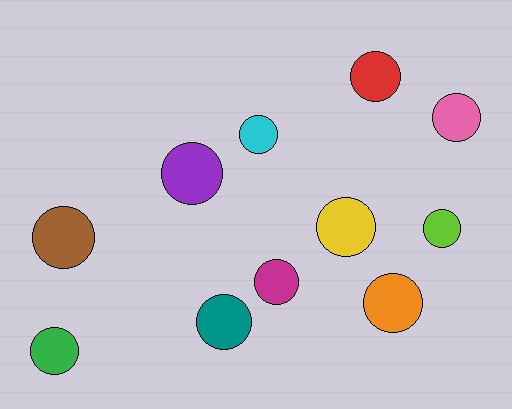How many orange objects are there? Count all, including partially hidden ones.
There is 1 orange object.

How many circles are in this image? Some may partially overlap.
There are 11 circles.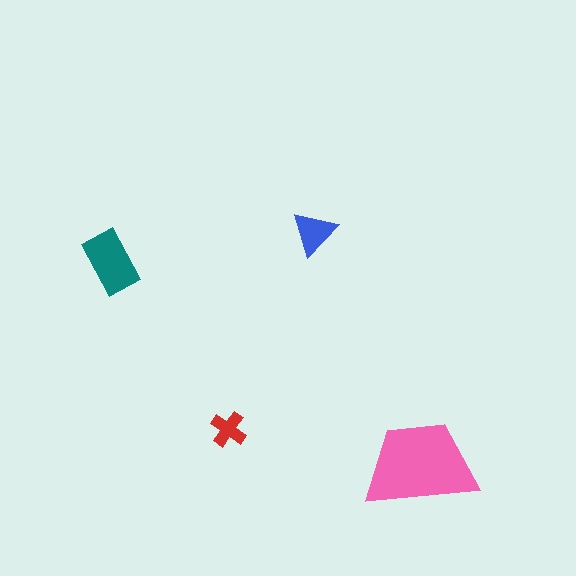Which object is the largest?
The pink trapezoid.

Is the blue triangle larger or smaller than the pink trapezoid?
Smaller.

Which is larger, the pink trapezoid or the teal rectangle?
The pink trapezoid.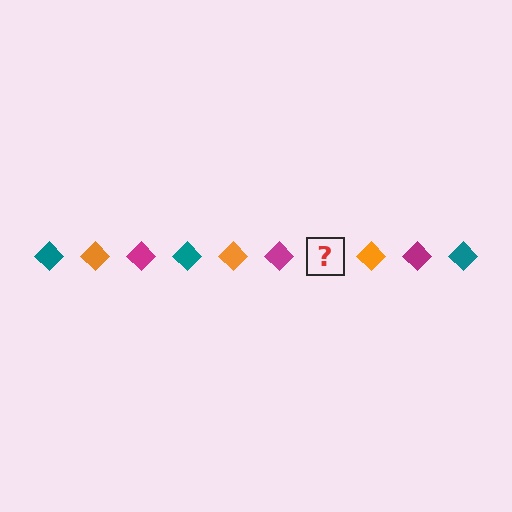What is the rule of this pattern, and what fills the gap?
The rule is that the pattern cycles through teal, orange, magenta diamonds. The gap should be filled with a teal diamond.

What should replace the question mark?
The question mark should be replaced with a teal diamond.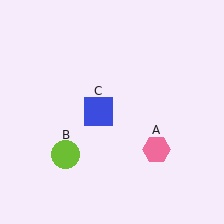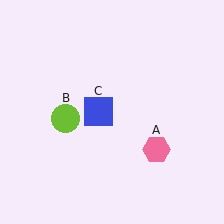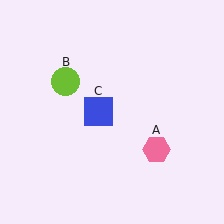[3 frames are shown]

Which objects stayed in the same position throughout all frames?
Pink hexagon (object A) and blue square (object C) remained stationary.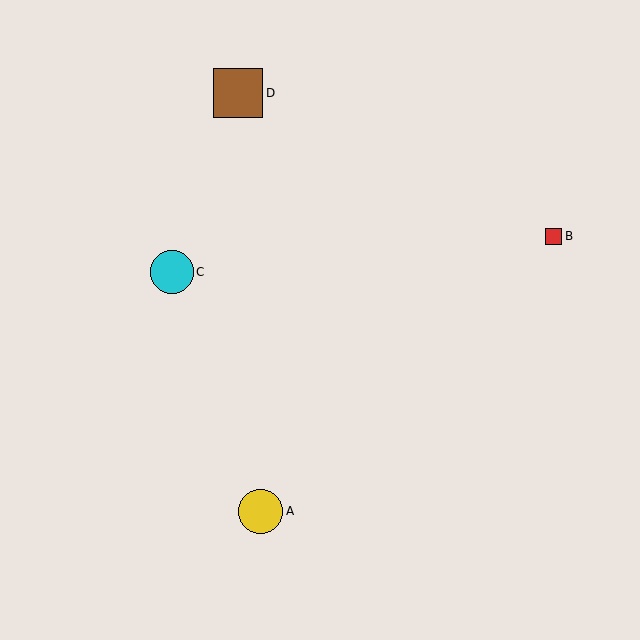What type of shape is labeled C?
Shape C is a cyan circle.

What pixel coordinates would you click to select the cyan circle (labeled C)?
Click at (172, 272) to select the cyan circle C.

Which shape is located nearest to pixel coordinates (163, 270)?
The cyan circle (labeled C) at (172, 272) is nearest to that location.